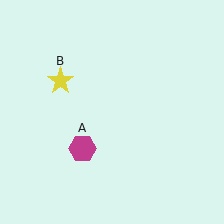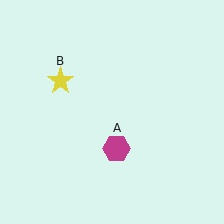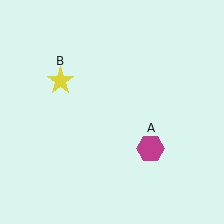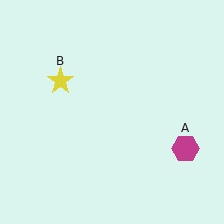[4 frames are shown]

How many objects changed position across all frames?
1 object changed position: magenta hexagon (object A).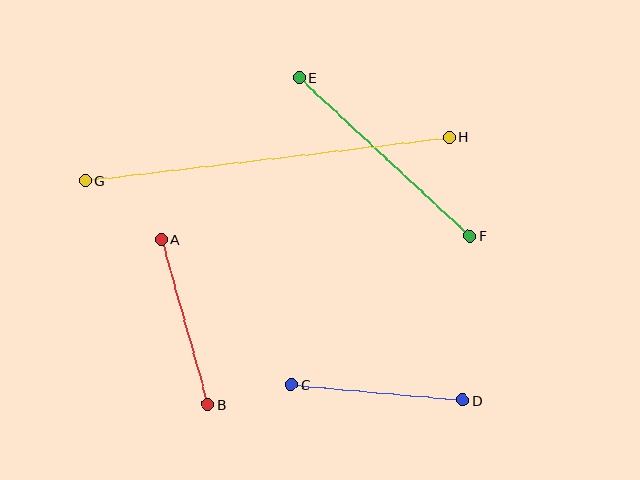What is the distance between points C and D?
The distance is approximately 172 pixels.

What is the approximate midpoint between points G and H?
The midpoint is at approximately (267, 159) pixels.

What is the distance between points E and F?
The distance is approximately 233 pixels.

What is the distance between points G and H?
The distance is approximately 367 pixels.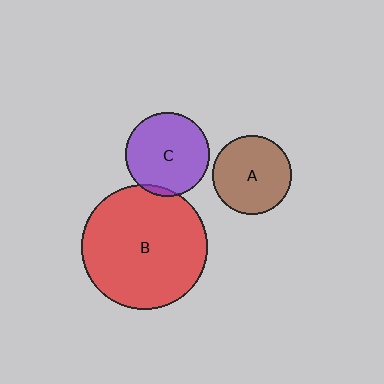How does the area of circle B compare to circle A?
Approximately 2.5 times.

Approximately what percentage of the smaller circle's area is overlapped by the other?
Approximately 5%.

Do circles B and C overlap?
Yes.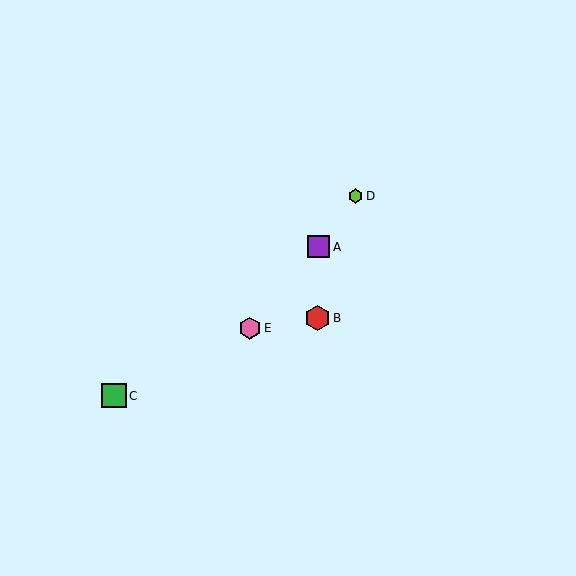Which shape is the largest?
The red hexagon (labeled B) is the largest.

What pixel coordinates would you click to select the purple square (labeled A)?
Click at (319, 247) to select the purple square A.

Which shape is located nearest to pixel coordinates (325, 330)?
The red hexagon (labeled B) at (317, 318) is nearest to that location.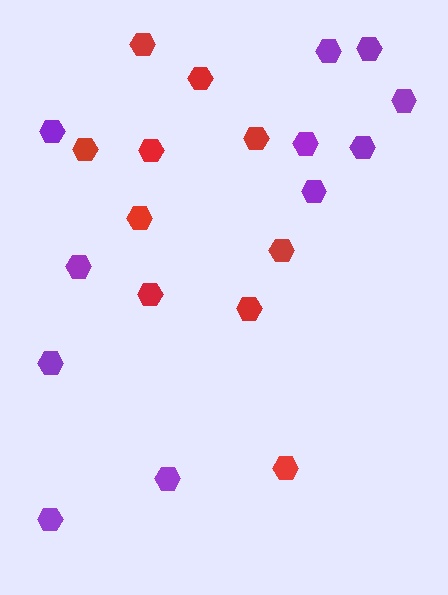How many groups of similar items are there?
There are 2 groups: one group of purple hexagons (11) and one group of red hexagons (10).